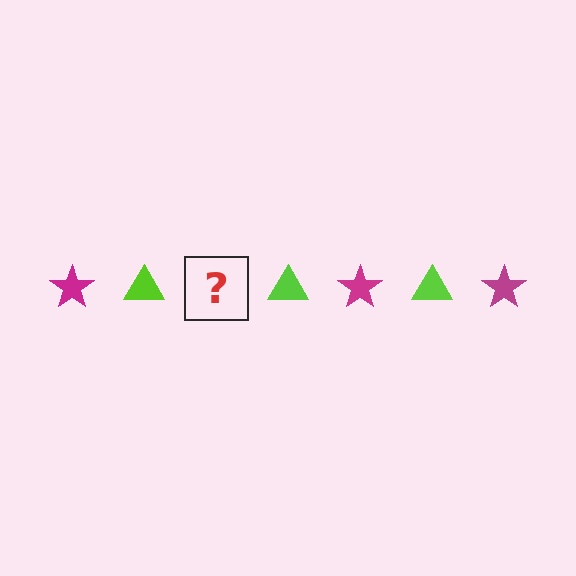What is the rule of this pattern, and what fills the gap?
The rule is that the pattern alternates between magenta star and lime triangle. The gap should be filled with a magenta star.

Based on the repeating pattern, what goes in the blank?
The blank should be a magenta star.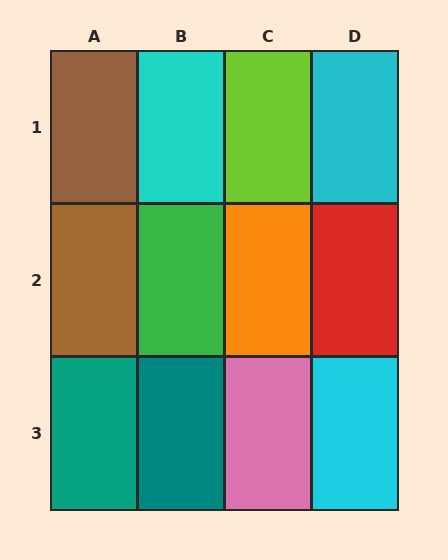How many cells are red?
1 cell is red.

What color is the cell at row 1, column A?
Brown.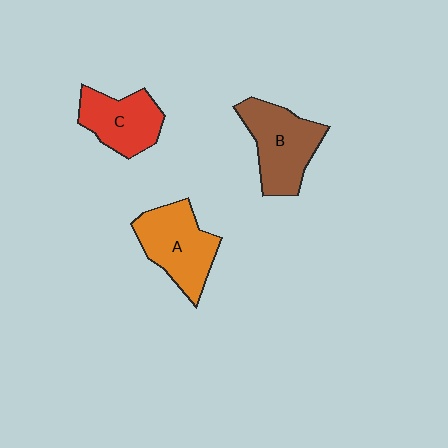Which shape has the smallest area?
Shape C (red).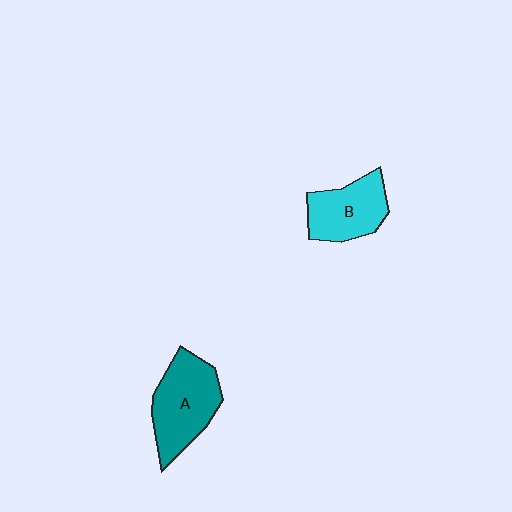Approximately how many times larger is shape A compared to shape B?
Approximately 1.3 times.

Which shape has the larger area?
Shape A (teal).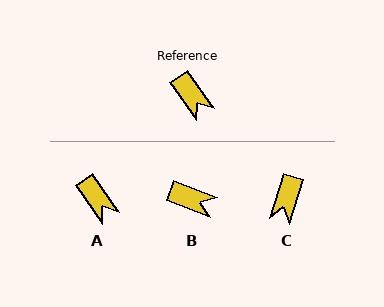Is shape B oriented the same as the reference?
No, it is off by about 35 degrees.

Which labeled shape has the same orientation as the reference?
A.